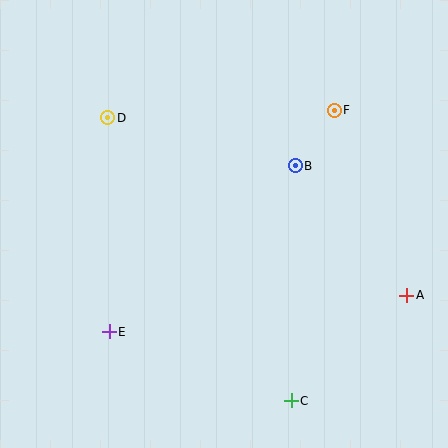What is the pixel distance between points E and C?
The distance between E and C is 195 pixels.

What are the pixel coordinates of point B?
Point B is at (295, 166).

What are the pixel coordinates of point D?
Point D is at (108, 118).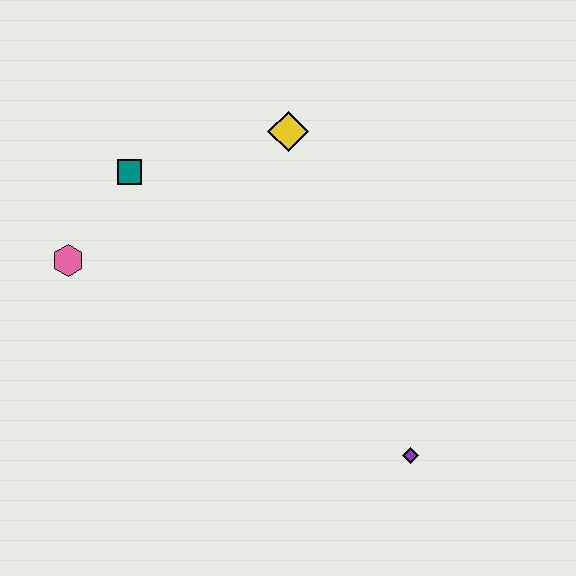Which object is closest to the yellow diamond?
The teal square is closest to the yellow diamond.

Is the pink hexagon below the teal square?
Yes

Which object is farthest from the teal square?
The purple diamond is farthest from the teal square.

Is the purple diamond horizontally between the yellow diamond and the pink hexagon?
No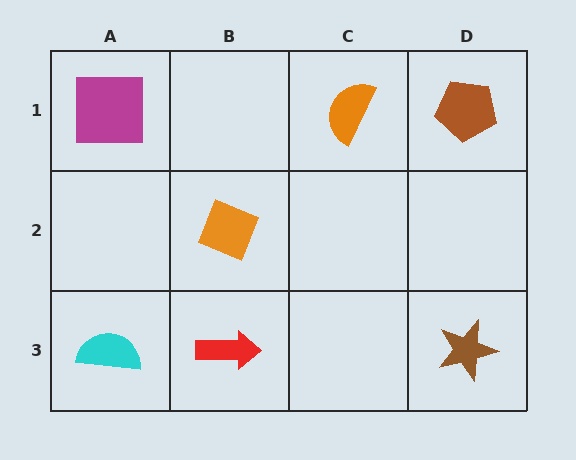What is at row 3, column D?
A brown star.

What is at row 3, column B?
A red arrow.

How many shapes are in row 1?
3 shapes.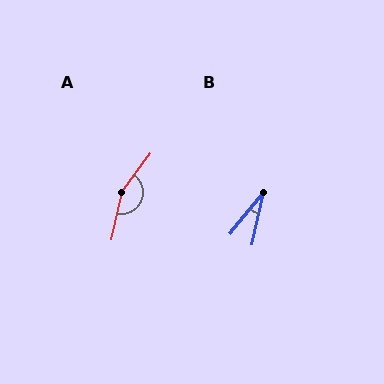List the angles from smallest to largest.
B (26°), A (155°).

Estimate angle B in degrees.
Approximately 26 degrees.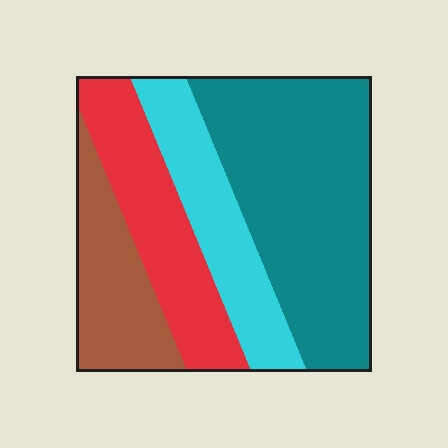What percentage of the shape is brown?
Brown takes up about one sixth (1/6) of the shape.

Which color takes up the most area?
Teal, at roughly 40%.